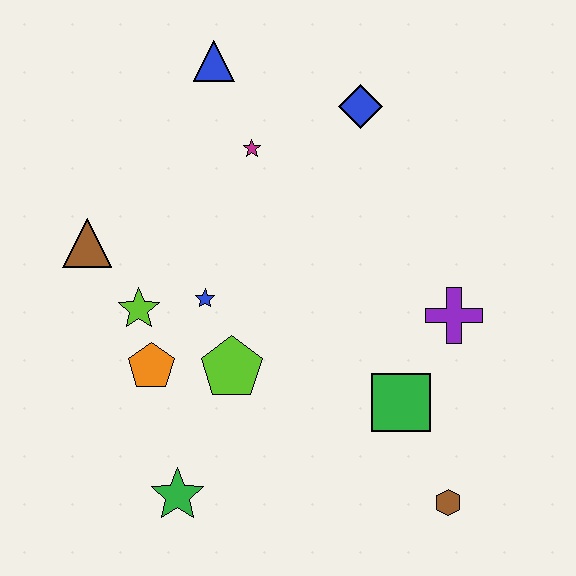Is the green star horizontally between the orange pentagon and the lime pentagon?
Yes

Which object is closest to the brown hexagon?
The green square is closest to the brown hexagon.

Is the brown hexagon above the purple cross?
No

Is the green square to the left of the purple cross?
Yes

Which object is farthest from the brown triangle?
The brown hexagon is farthest from the brown triangle.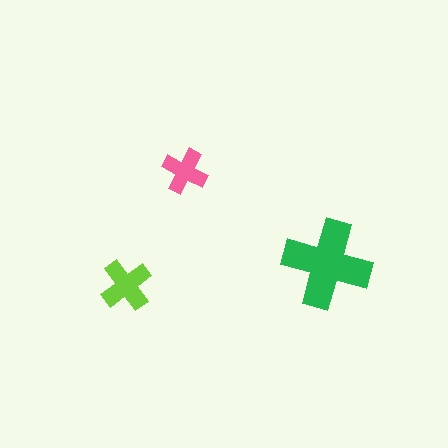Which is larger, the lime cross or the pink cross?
The lime one.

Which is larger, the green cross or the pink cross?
The green one.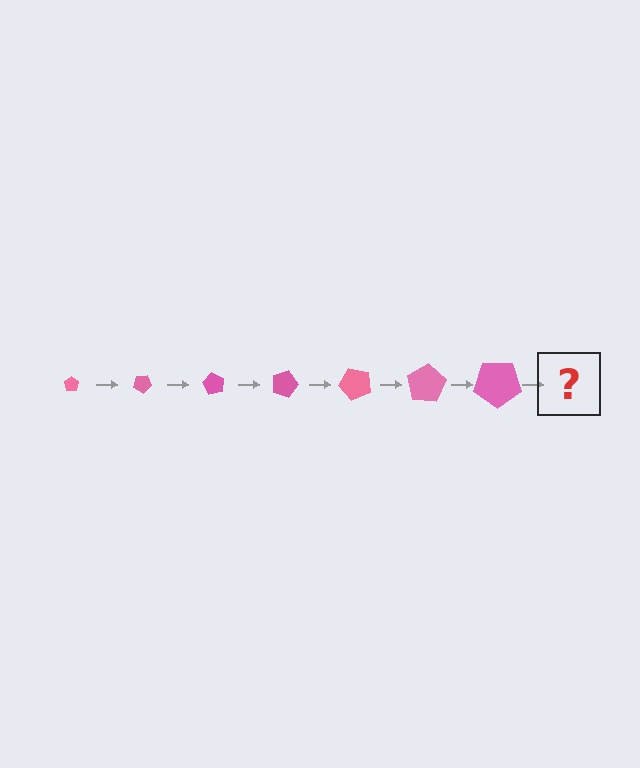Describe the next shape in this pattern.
It should be a pentagon, larger than the previous one and rotated 210 degrees from the start.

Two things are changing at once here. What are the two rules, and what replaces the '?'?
The two rules are that the pentagon grows larger each step and it rotates 30 degrees each step. The '?' should be a pentagon, larger than the previous one and rotated 210 degrees from the start.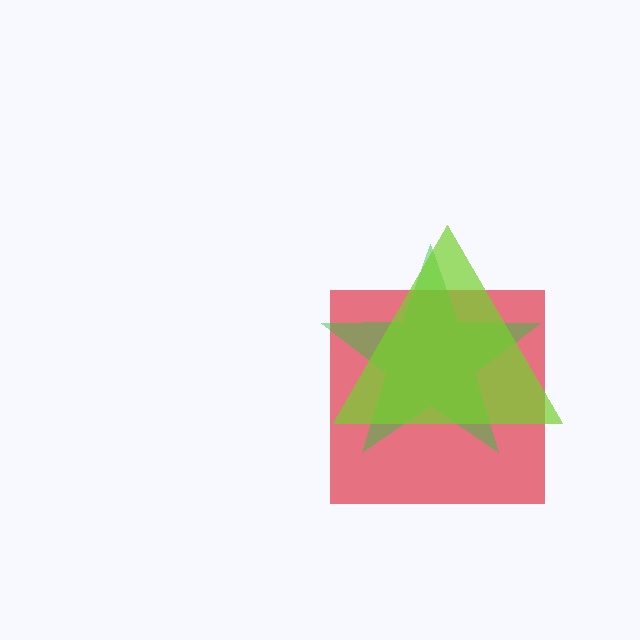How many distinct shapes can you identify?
There are 3 distinct shapes: a red square, a green star, a lime triangle.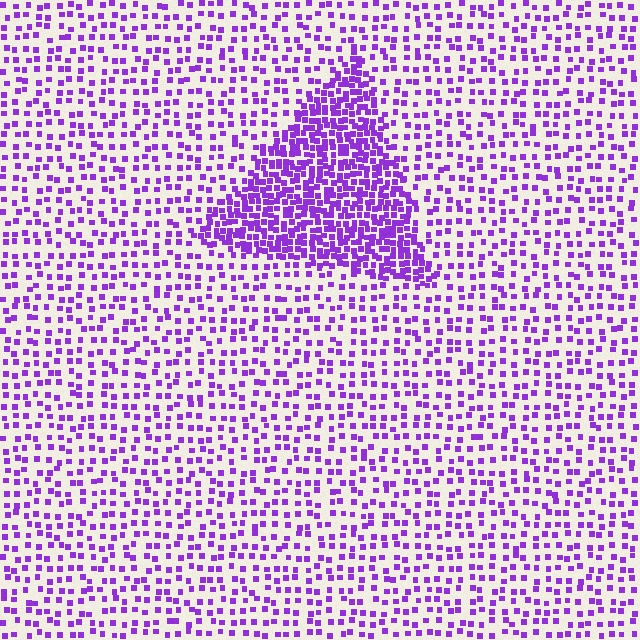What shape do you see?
I see a triangle.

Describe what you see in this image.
The image contains small purple elements arranged at two different densities. A triangle-shaped region is visible where the elements are more densely packed than the surrounding area.